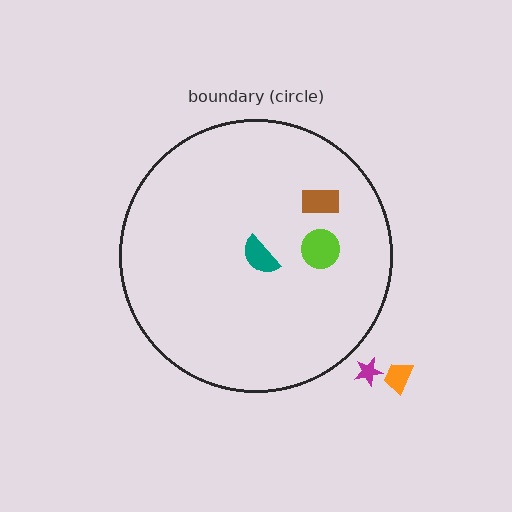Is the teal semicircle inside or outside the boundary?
Inside.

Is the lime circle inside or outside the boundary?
Inside.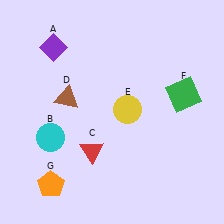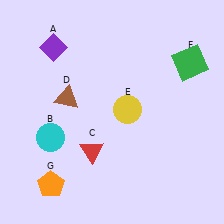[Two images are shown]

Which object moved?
The green square (F) moved up.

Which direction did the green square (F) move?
The green square (F) moved up.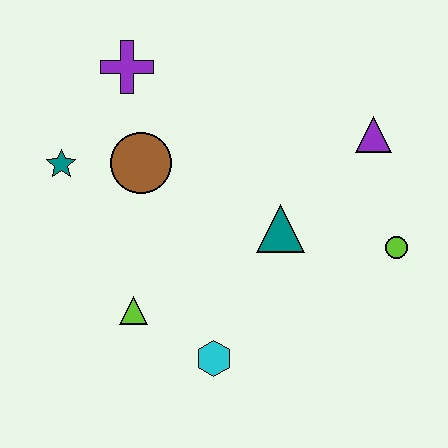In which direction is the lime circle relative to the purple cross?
The lime circle is to the right of the purple cross.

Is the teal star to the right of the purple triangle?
No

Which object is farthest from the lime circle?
The teal star is farthest from the lime circle.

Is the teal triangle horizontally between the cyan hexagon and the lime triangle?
No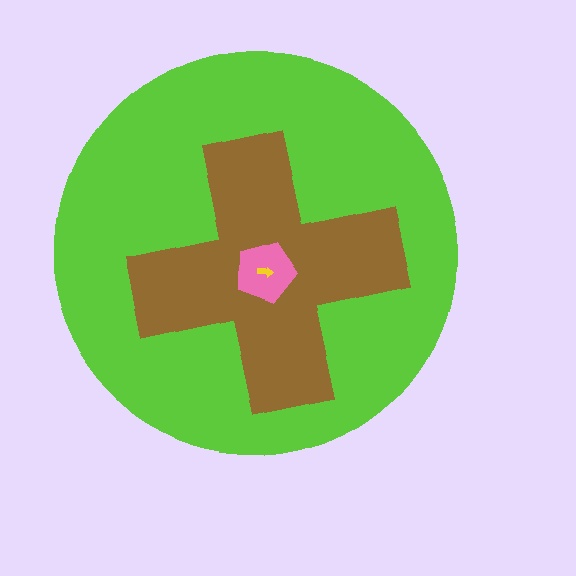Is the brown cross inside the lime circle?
Yes.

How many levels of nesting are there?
4.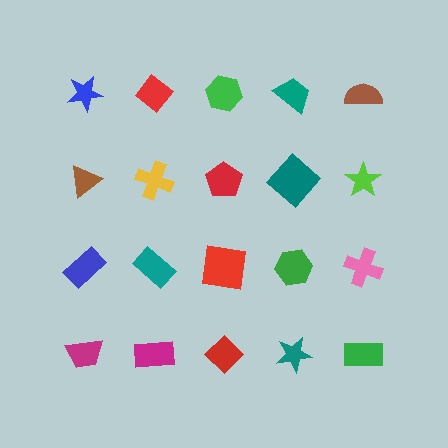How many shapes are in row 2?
5 shapes.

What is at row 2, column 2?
A yellow cross.